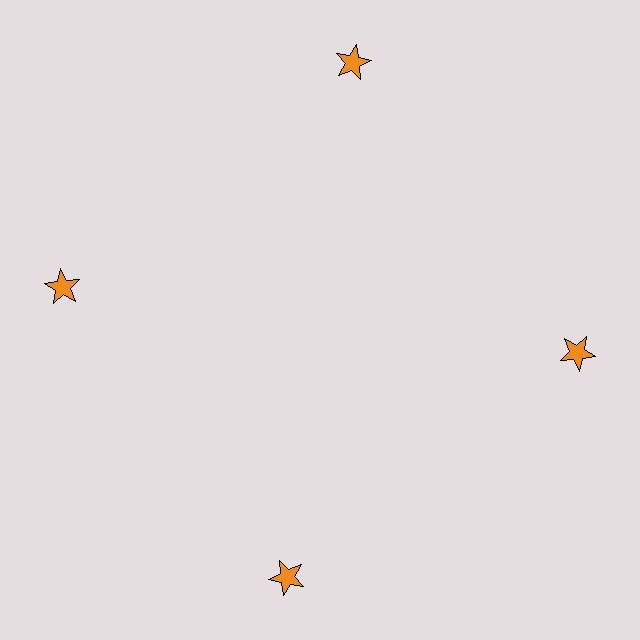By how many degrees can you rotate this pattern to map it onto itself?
The pattern maps onto itself every 90 degrees of rotation.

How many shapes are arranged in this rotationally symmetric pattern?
There are 4 shapes, arranged in 4 groups of 1.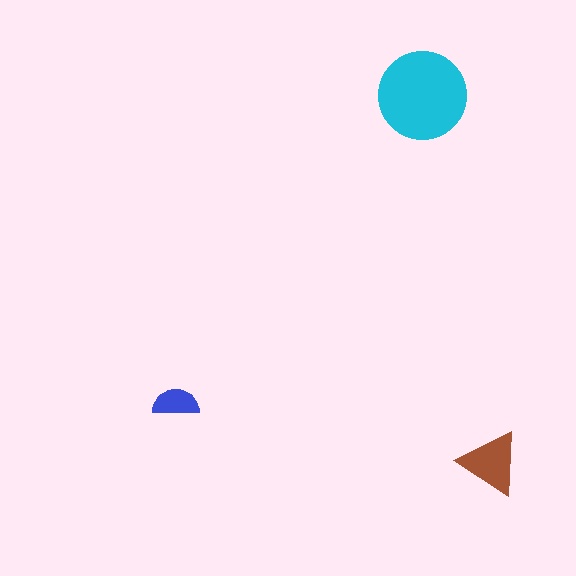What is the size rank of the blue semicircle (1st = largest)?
3rd.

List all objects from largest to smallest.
The cyan circle, the brown triangle, the blue semicircle.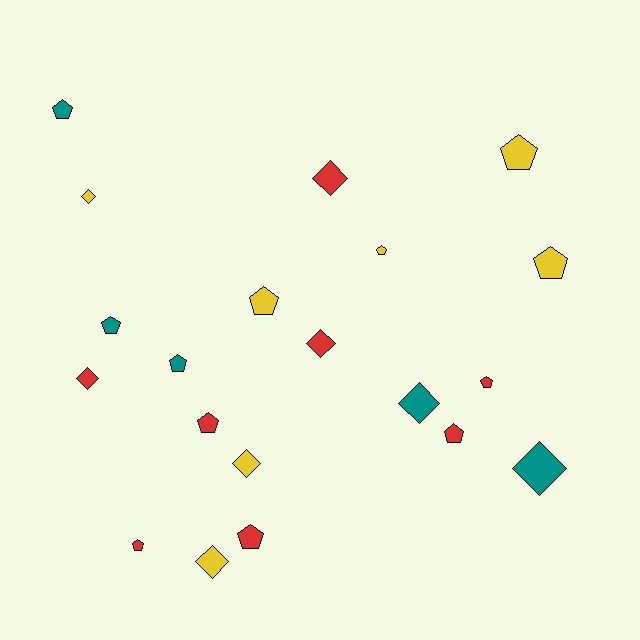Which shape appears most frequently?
Pentagon, with 12 objects.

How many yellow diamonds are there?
There are 3 yellow diamonds.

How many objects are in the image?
There are 20 objects.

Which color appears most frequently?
Red, with 8 objects.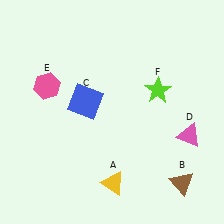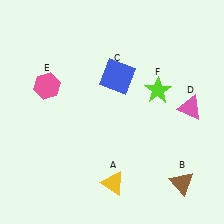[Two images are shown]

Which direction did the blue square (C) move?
The blue square (C) moved right.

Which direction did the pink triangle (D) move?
The pink triangle (D) moved up.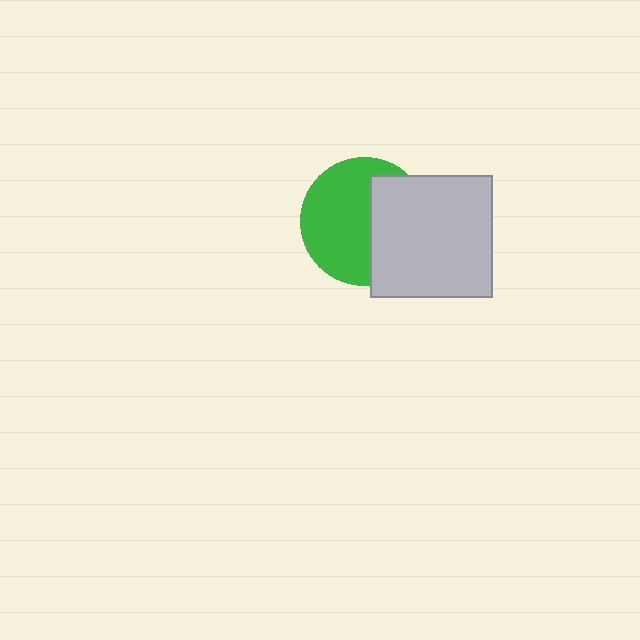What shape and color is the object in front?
The object in front is a light gray square.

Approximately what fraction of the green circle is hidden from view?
Roughly 41% of the green circle is hidden behind the light gray square.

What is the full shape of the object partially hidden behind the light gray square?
The partially hidden object is a green circle.